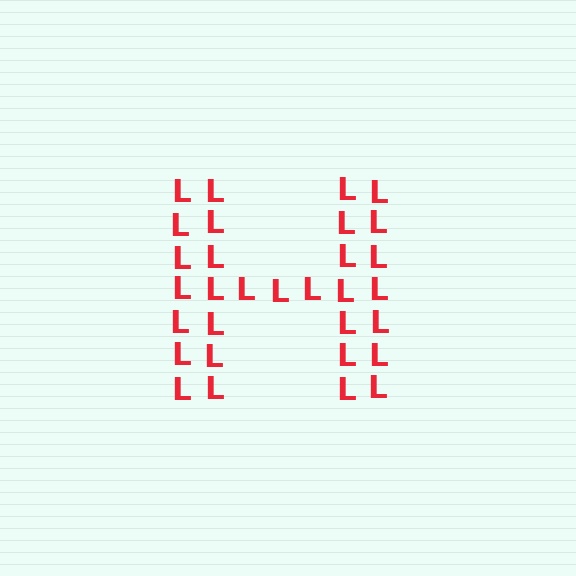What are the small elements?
The small elements are letter L's.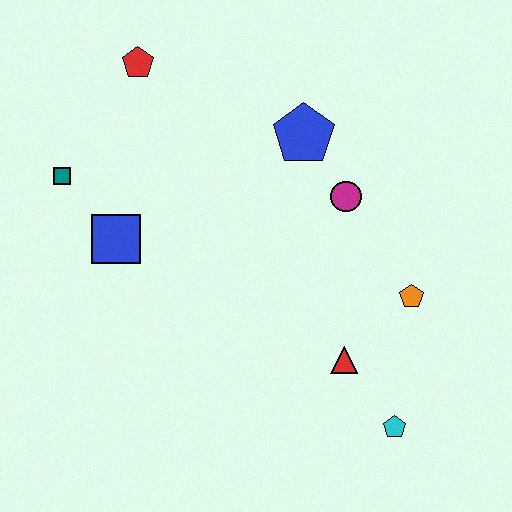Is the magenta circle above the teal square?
No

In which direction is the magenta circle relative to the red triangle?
The magenta circle is above the red triangle.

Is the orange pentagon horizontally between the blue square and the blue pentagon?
No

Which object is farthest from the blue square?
The cyan pentagon is farthest from the blue square.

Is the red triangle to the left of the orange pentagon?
Yes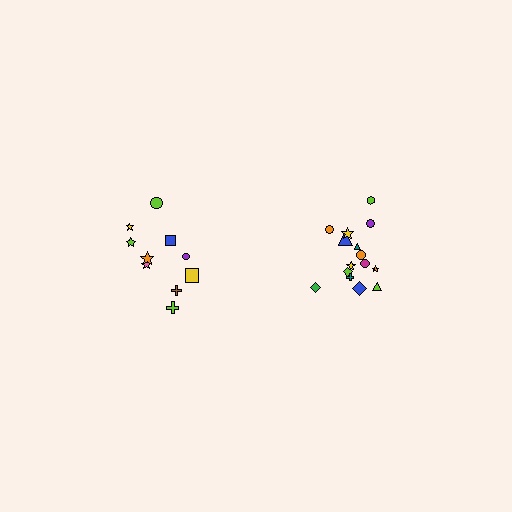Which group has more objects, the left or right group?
The right group.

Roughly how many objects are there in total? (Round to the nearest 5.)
Roughly 25 objects in total.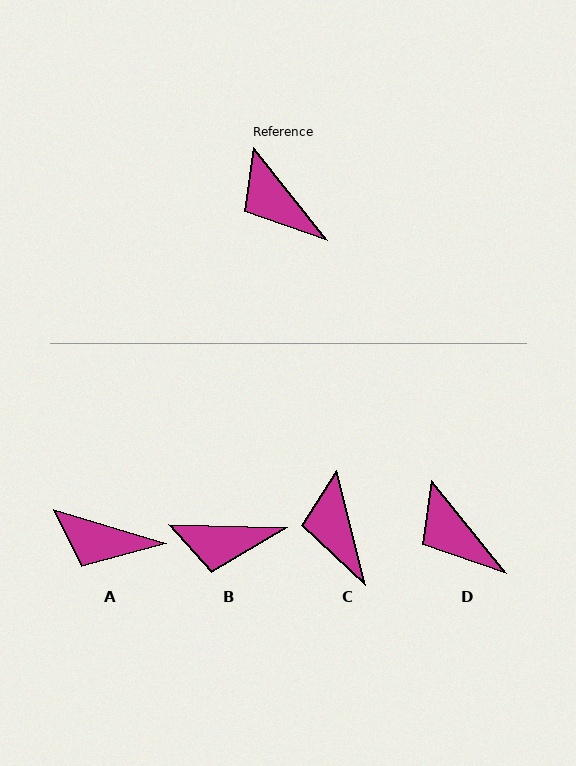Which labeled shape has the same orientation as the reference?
D.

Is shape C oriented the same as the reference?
No, it is off by about 25 degrees.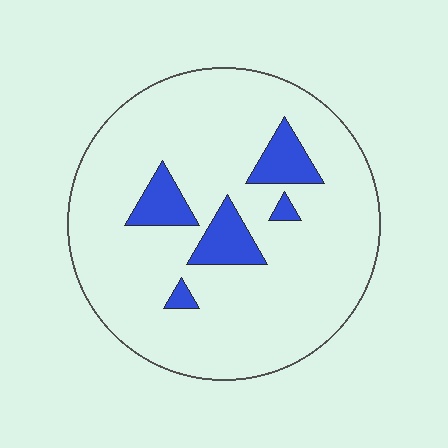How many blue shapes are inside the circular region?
5.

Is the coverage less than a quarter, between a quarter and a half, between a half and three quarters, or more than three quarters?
Less than a quarter.